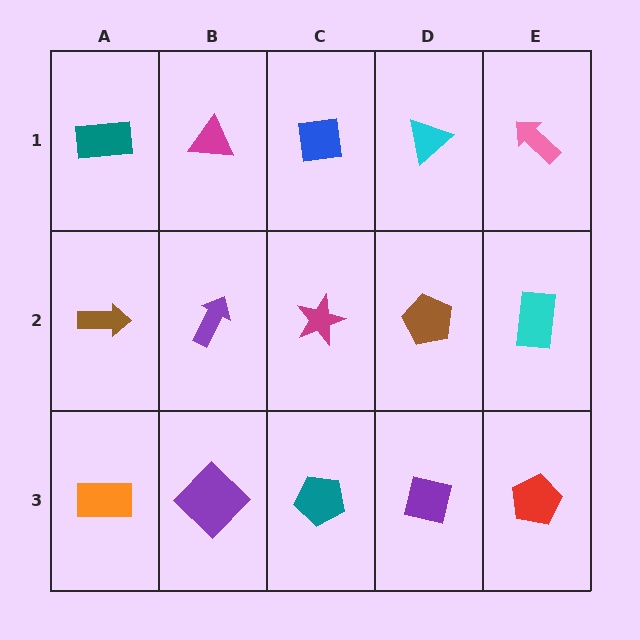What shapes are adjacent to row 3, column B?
A purple arrow (row 2, column B), an orange rectangle (row 3, column A), a teal pentagon (row 3, column C).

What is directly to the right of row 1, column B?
A blue square.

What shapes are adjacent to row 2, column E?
A pink arrow (row 1, column E), a red pentagon (row 3, column E), a brown pentagon (row 2, column D).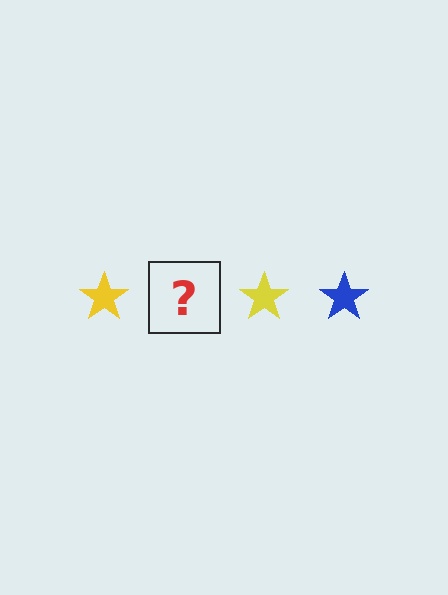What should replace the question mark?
The question mark should be replaced with a blue star.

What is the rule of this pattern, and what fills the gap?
The rule is that the pattern cycles through yellow, blue stars. The gap should be filled with a blue star.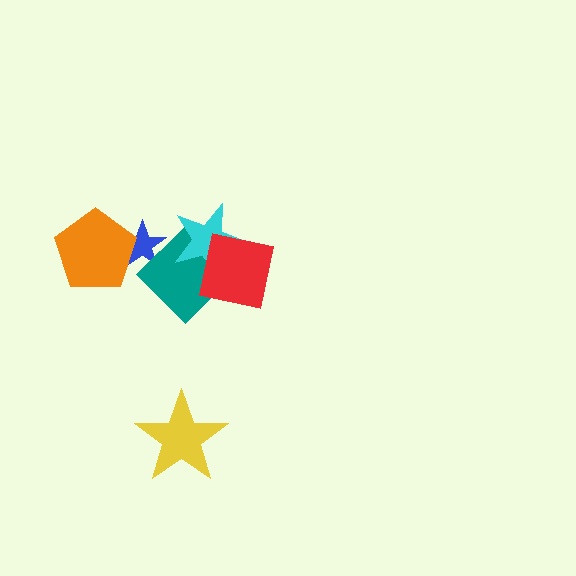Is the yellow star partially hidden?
No, no other shape covers it.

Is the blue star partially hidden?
Yes, it is partially covered by another shape.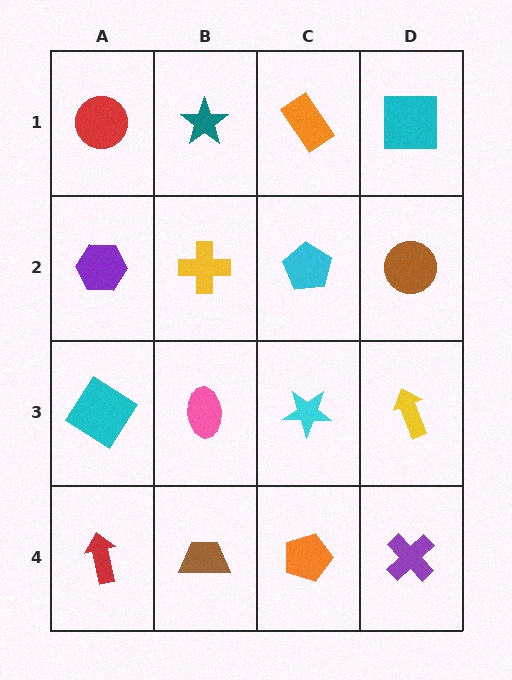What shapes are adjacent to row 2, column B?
A teal star (row 1, column B), a pink ellipse (row 3, column B), a purple hexagon (row 2, column A), a cyan pentagon (row 2, column C).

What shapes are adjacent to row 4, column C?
A cyan star (row 3, column C), a brown trapezoid (row 4, column B), a purple cross (row 4, column D).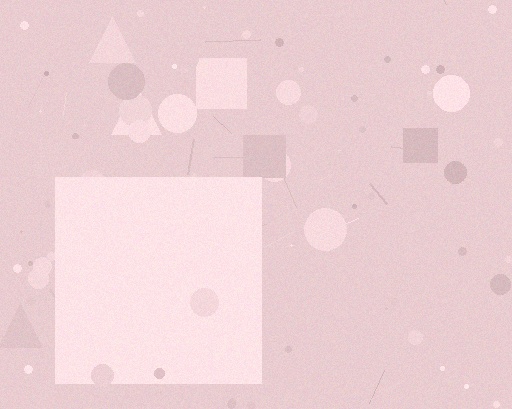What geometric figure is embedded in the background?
A square is embedded in the background.